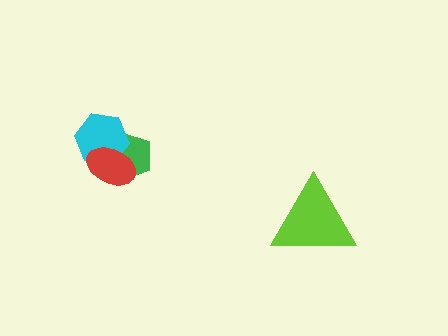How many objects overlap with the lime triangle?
0 objects overlap with the lime triangle.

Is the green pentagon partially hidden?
Yes, it is partially covered by another shape.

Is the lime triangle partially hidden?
No, no other shape covers it.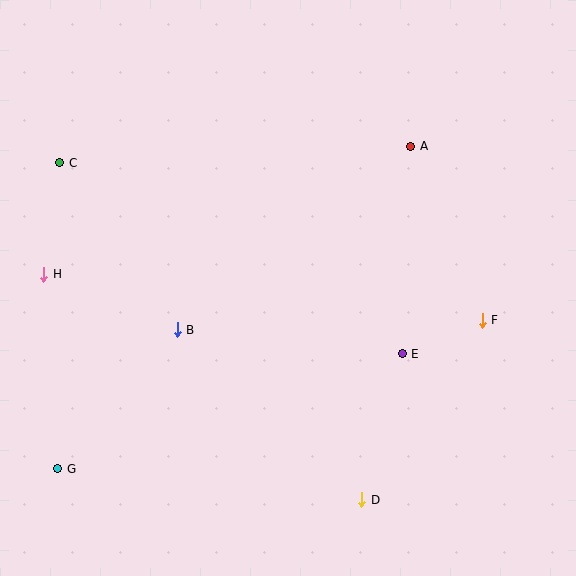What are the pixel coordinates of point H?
Point H is at (44, 274).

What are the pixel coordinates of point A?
Point A is at (411, 146).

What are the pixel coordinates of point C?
Point C is at (60, 163).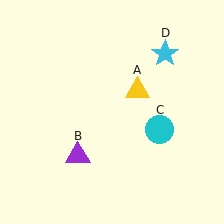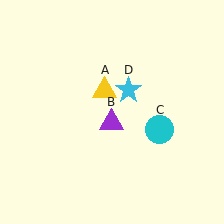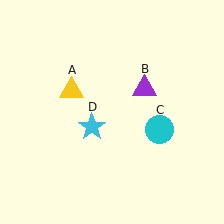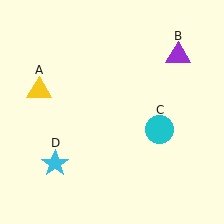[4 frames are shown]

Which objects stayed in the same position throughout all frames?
Cyan circle (object C) remained stationary.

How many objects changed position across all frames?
3 objects changed position: yellow triangle (object A), purple triangle (object B), cyan star (object D).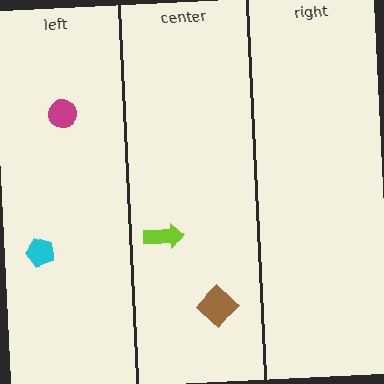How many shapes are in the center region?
2.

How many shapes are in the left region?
2.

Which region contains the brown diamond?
The center region.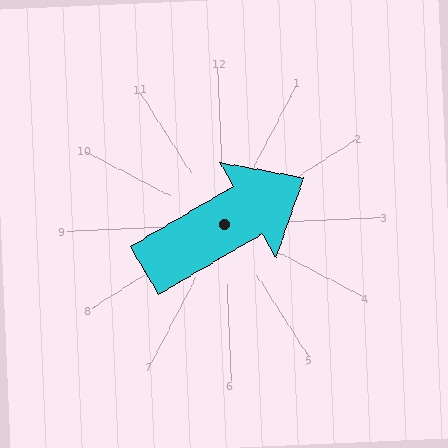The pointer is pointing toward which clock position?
Roughly 2 o'clock.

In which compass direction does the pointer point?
Northeast.